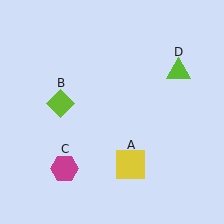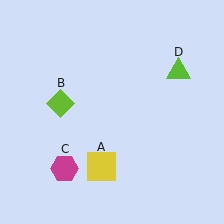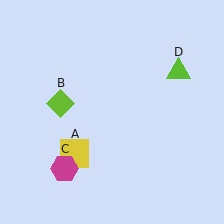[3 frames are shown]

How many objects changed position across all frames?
1 object changed position: yellow square (object A).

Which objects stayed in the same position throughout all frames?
Lime diamond (object B) and magenta hexagon (object C) and lime triangle (object D) remained stationary.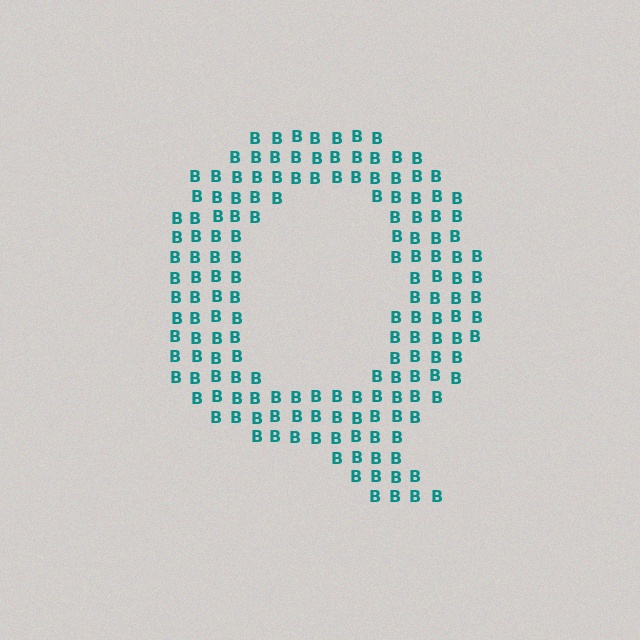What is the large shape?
The large shape is the letter Q.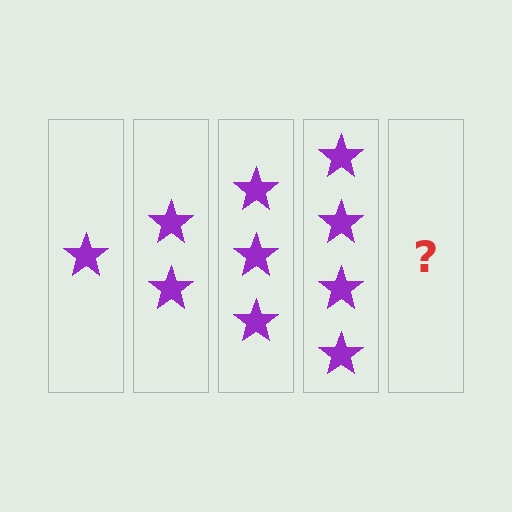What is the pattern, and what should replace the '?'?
The pattern is that each step adds one more star. The '?' should be 5 stars.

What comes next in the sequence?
The next element should be 5 stars.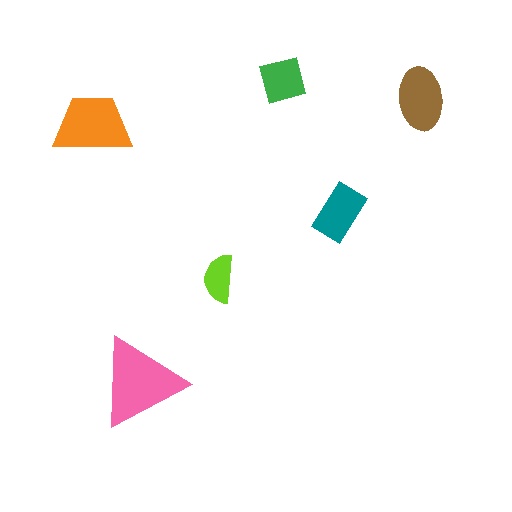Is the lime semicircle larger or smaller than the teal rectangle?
Smaller.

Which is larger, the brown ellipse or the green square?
The brown ellipse.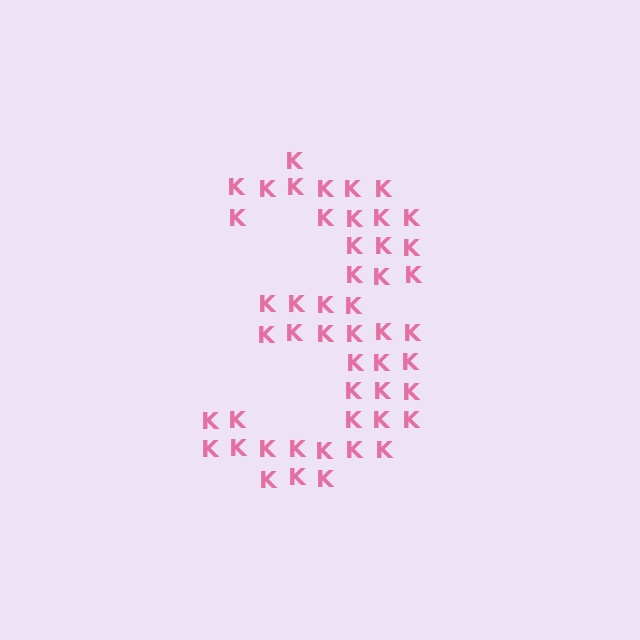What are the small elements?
The small elements are letter K's.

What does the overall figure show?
The overall figure shows the digit 3.